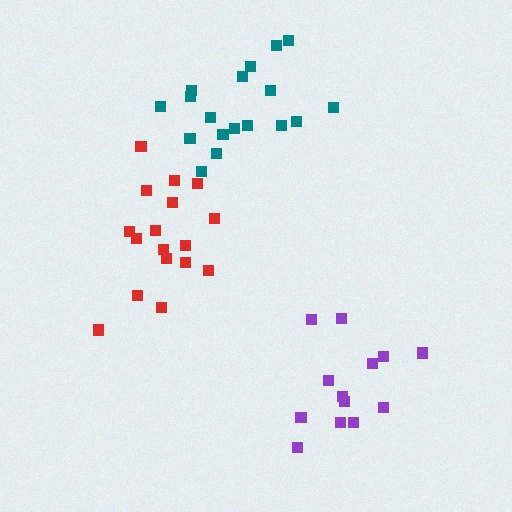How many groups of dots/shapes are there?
There are 3 groups.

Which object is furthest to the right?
The purple cluster is rightmost.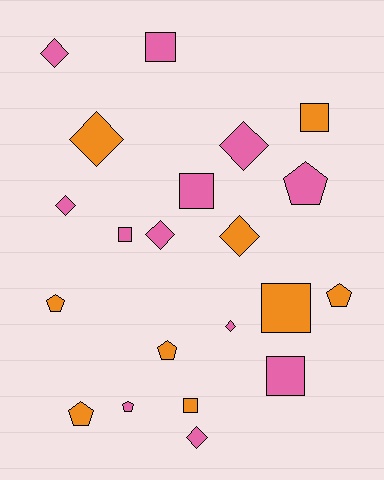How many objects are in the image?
There are 21 objects.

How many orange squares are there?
There are 3 orange squares.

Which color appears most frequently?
Pink, with 12 objects.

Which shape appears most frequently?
Diamond, with 8 objects.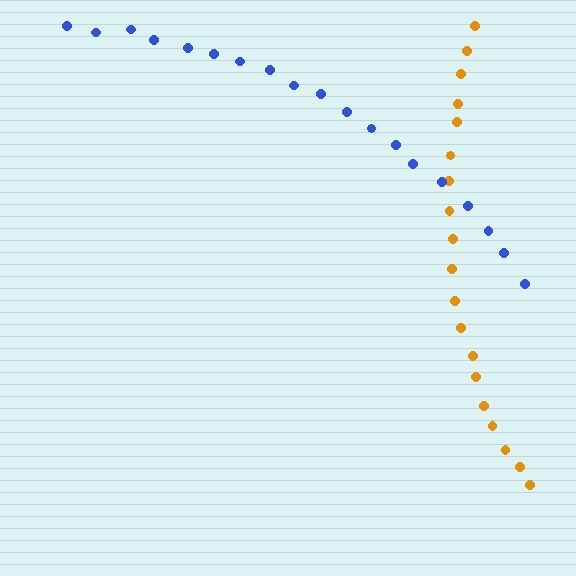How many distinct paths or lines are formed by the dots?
There are 2 distinct paths.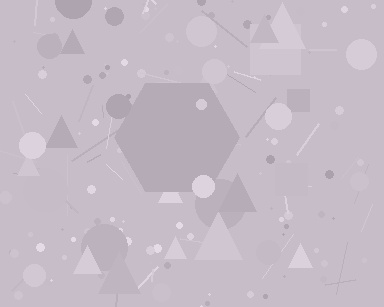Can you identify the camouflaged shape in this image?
The camouflaged shape is a hexagon.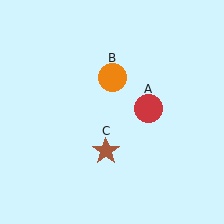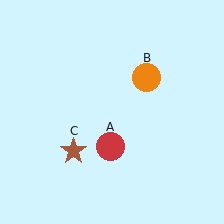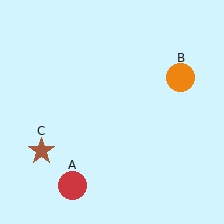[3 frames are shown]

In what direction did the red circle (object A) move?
The red circle (object A) moved down and to the left.